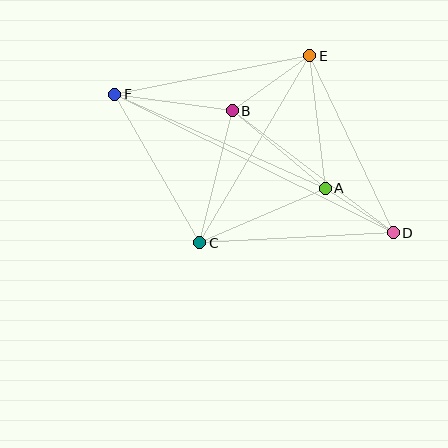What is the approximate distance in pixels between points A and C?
The distance between A and C is approximately 137 pixels.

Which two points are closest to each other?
Points A and D are closest to each other.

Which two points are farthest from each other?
Points D and F are farthest from each other.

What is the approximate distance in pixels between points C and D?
The distance between C and D is approximately 193 pixels.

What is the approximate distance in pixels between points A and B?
The distance between A and B is approximately 121 pixels.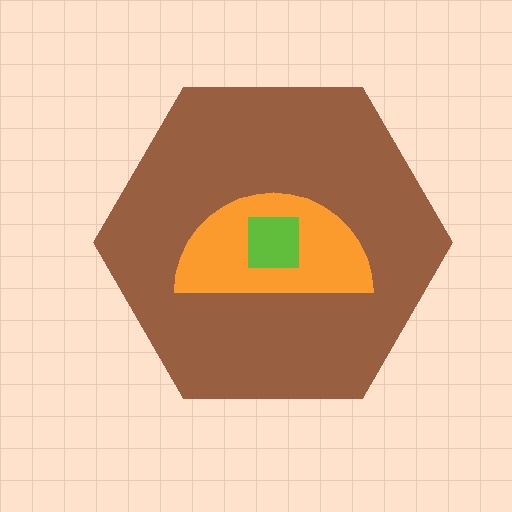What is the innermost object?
The lime square.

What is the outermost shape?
The brown hexagon.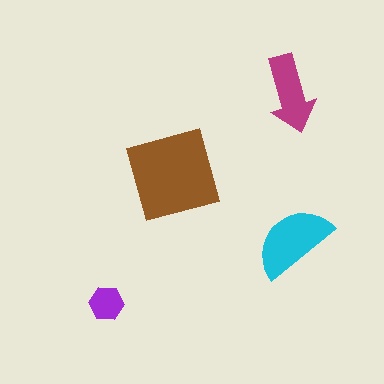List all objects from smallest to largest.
The purple hexagon, the magenta arrow, the cyan semicircle, the brown diamond.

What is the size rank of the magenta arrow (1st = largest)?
3rd.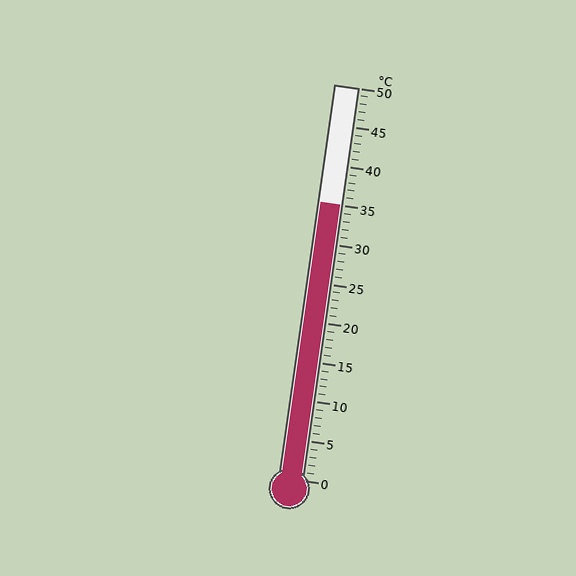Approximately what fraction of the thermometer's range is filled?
The thermometer is filled to approximately 70% of its range.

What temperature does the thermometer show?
The thermometer shows approximately 35°C.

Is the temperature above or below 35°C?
The temperature is at 35°C.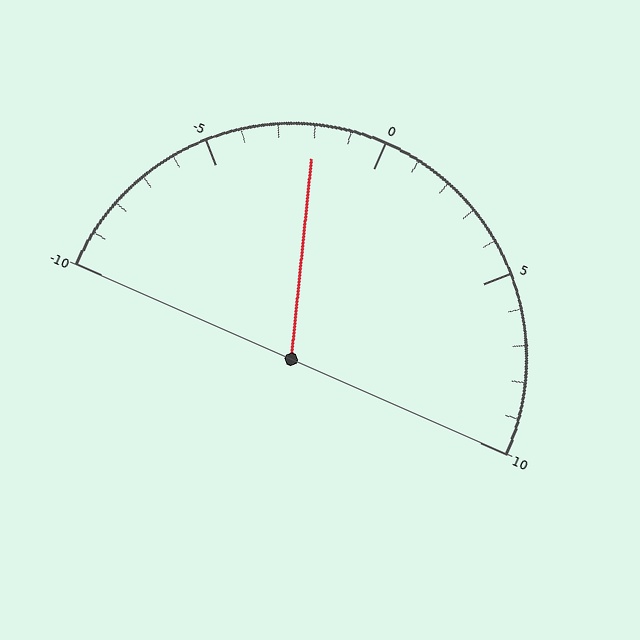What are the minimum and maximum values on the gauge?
The gauge ranges from -10 to 10.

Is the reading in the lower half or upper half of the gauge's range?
The reading is in the lower half of the range (-10 to 10).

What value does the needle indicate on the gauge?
The needle indicates approximately -2.